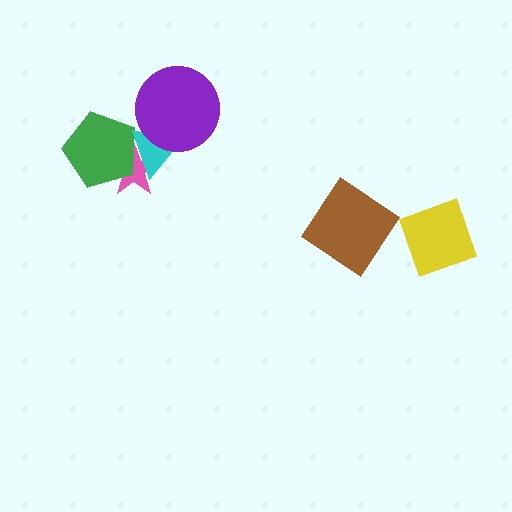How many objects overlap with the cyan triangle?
3 objects overlap with the cyan triangle.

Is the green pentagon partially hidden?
Yes, it is partially covered by another shape.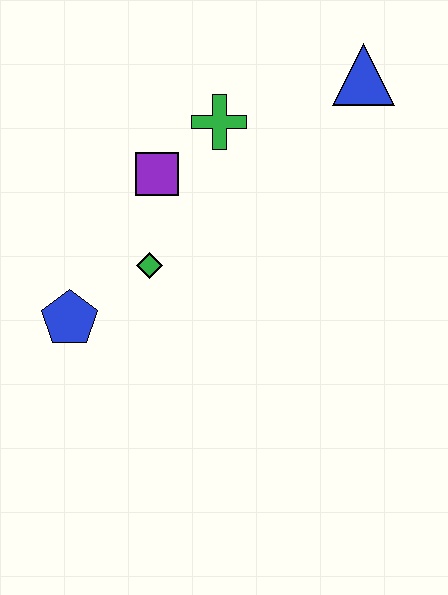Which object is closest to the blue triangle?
The green cross is closest to the blue triangle.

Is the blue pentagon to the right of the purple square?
No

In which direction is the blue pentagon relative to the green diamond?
The blue pentagon is to the left of the green diamond.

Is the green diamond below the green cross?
Yes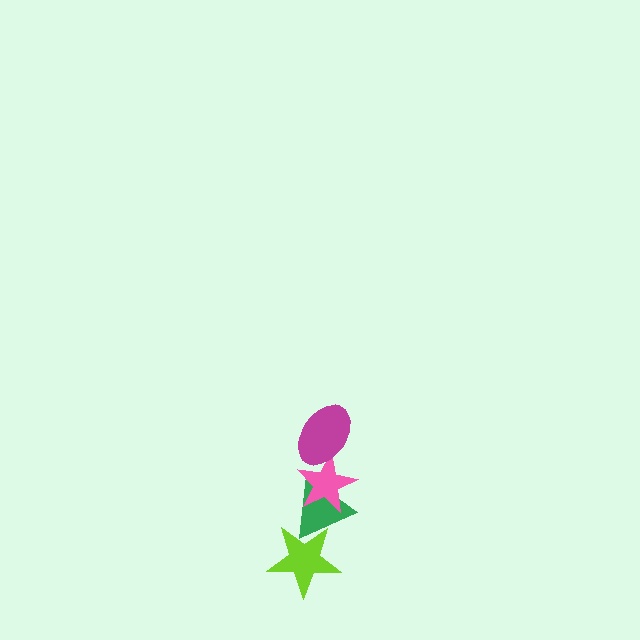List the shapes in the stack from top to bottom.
From top to bottom: the magenta ellipse, the pink star, the green triangle, the lime star.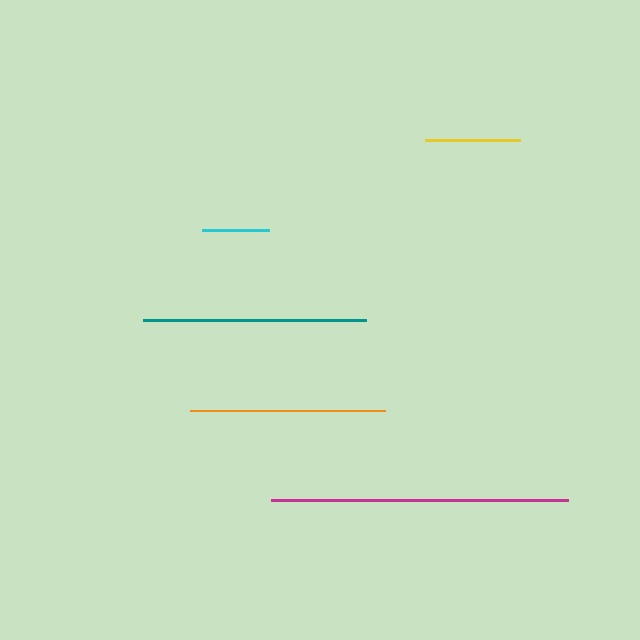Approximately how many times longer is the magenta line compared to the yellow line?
The magenta line is approximately 3.1 times the length of the yellow line.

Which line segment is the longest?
The magenta line is the longest at approximately 296 pixels.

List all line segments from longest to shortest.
From longest to shortest: magenta, teal, orange, yellow, cyan.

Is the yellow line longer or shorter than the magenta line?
The magenta line is longer than the yellow line.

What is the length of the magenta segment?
The magenta segment is approximately 296 pixels long.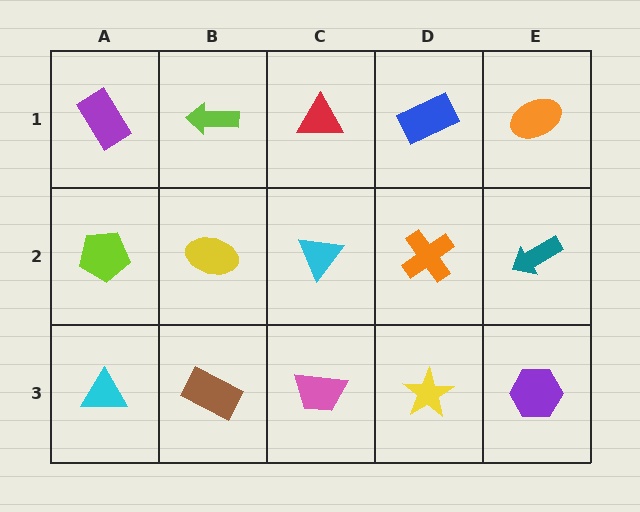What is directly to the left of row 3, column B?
A cyan triangle.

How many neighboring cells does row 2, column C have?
4.